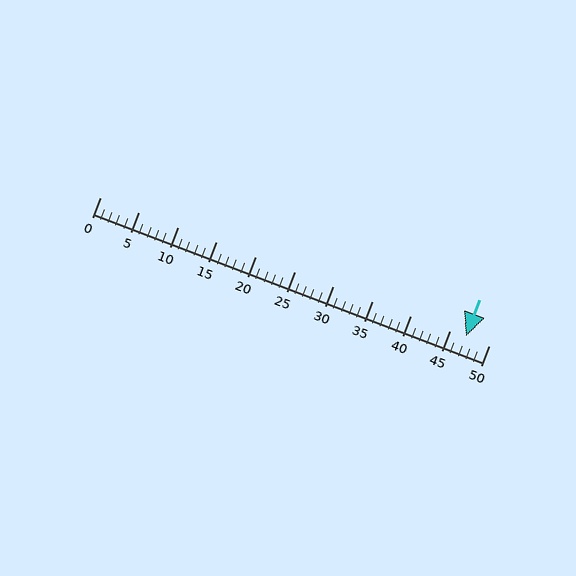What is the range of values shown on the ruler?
The ruler shows values from 0 to 50.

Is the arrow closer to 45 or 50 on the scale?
The arrow is closer to 45.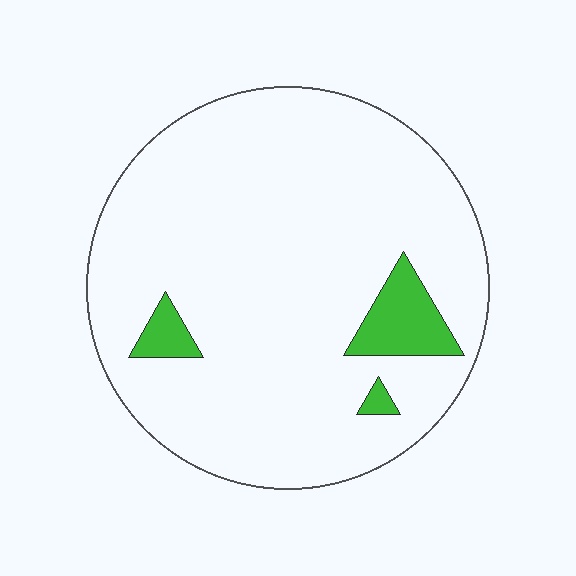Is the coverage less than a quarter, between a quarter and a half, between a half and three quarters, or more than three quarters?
Less than a quarter.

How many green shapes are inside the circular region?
3.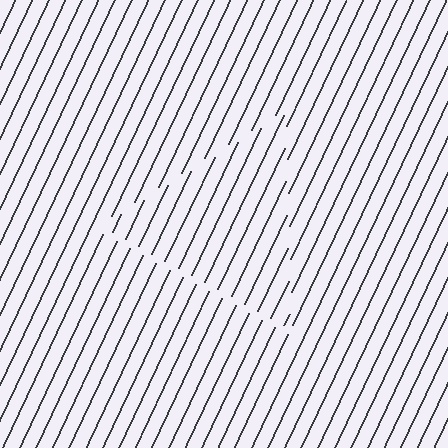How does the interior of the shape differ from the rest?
The interior of the shape contains the same grating, shifted by half a period — the contour is defined by the phase discontinuity where line-ends from the inner and outer gratings abut.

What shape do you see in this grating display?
An illusory triangle. The interior of the shape contains the same grating, shifted by half a period — the contour is defined by the phase discontinuity where line-ends from the inner and outer gratings abut.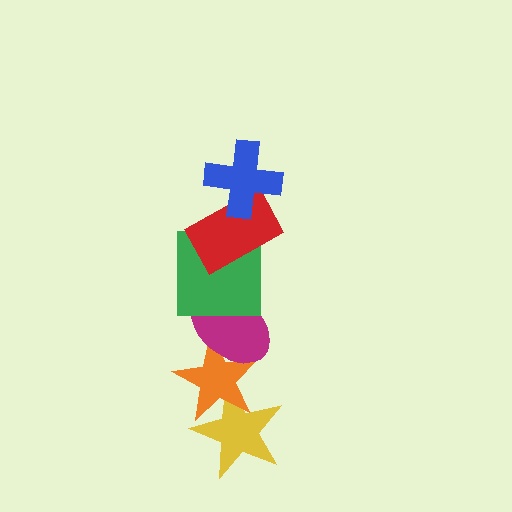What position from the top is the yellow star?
The yellow star is 6th from the top.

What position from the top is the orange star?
The orange star is 5th from the top.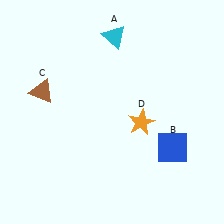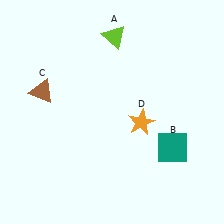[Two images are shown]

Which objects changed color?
A changed from cyan to lime. B changed from blue to teal.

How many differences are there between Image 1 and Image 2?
There are 2 differences between the two images.